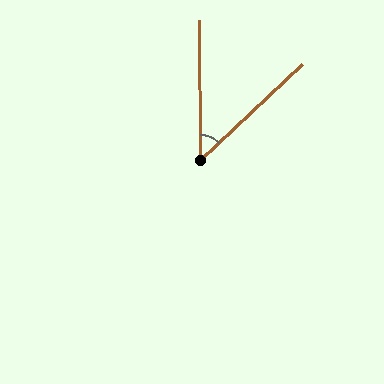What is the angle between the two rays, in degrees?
Approximately 47 degrees.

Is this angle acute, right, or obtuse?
It is acute.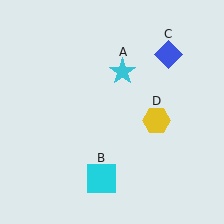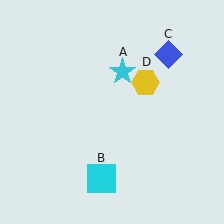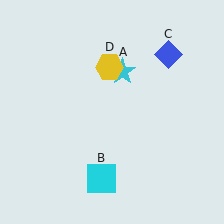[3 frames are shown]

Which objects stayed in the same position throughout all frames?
Cyan star (object A) and cyan square (object B) and blue diamond (object C) remained stationary.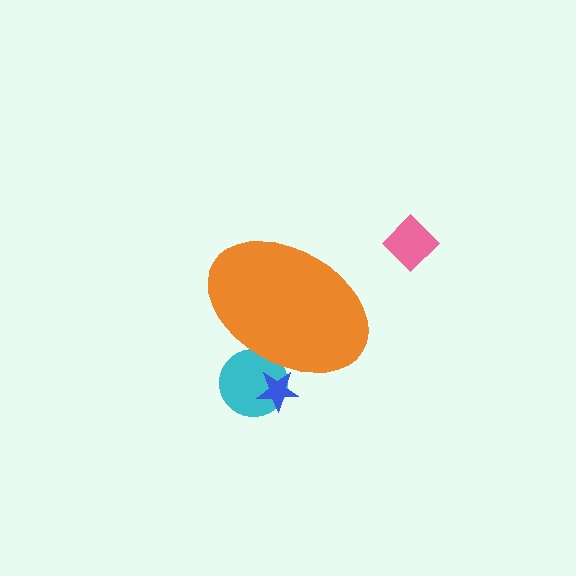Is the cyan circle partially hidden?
Yes, the cyan circle is partially hidden behind the orange ellipse.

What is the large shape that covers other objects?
An orange ellipse.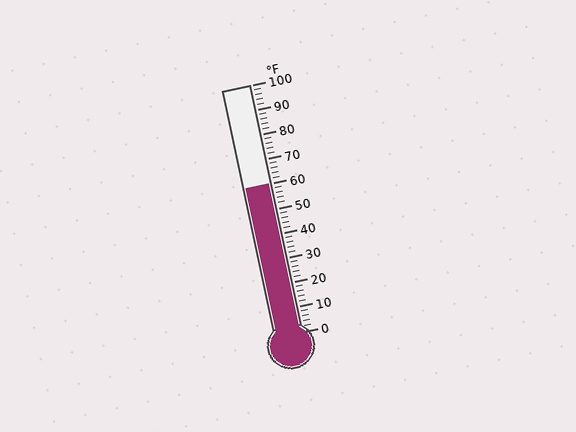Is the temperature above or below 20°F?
The temperature is above 20°F.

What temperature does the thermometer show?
The thermometer shows approximately 60°F.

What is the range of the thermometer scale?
The thermometer scale ranges from 0°F to 100°F.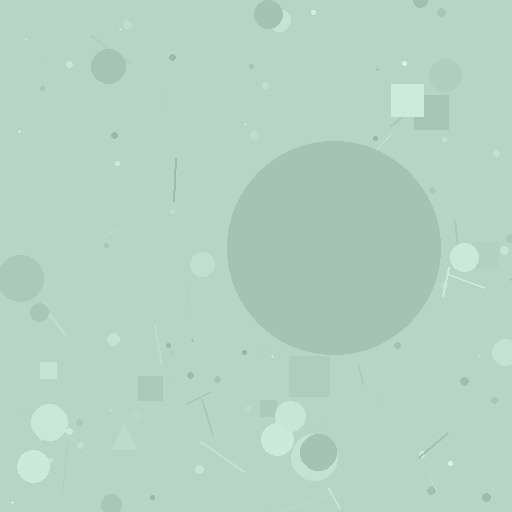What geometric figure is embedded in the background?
A circle is embedded in the background.